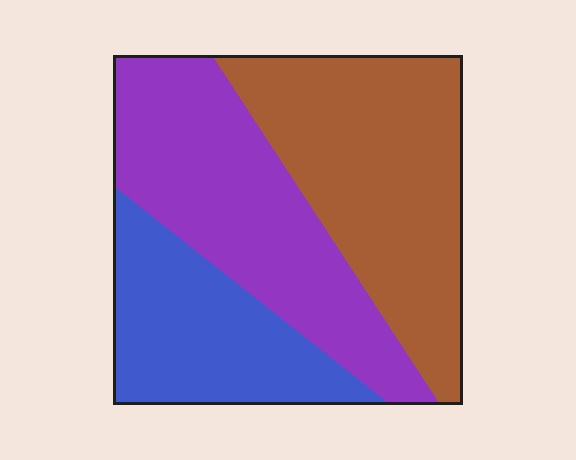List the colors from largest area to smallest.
From largest to smallest: brown, purple, blue.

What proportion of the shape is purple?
Purple takes up between a third and a half of the shape.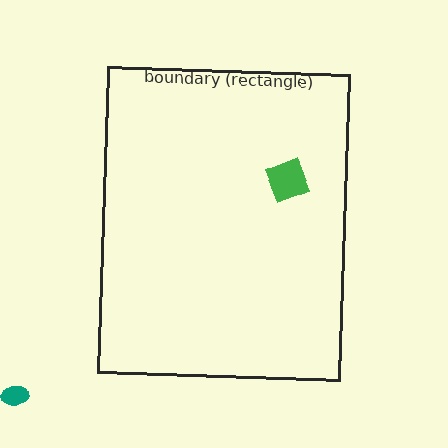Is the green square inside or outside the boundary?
Inside.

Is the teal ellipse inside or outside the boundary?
Outside.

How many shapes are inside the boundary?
1 inside, 1 outside.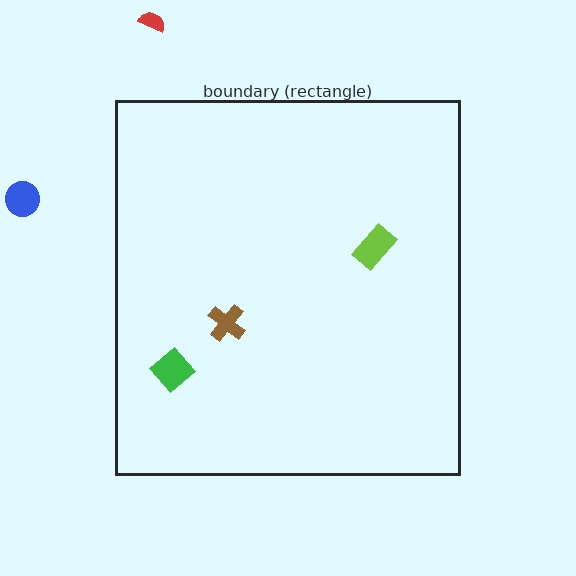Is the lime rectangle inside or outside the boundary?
Inside.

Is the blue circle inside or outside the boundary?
Outside.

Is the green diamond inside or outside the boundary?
Inside.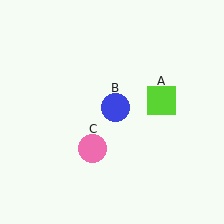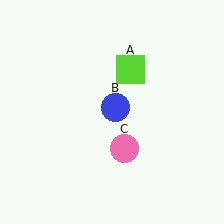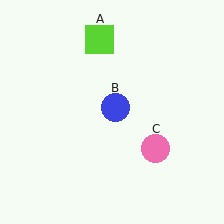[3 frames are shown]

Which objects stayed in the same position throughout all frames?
Blue circle (object B) remained stationary.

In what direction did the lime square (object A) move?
The lime square (object A) moved up and to the left.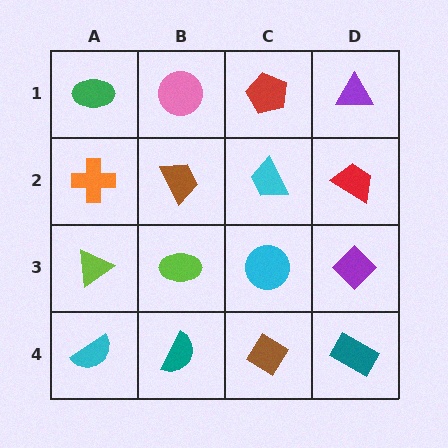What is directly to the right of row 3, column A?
A lime ellipse.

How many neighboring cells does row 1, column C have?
3.